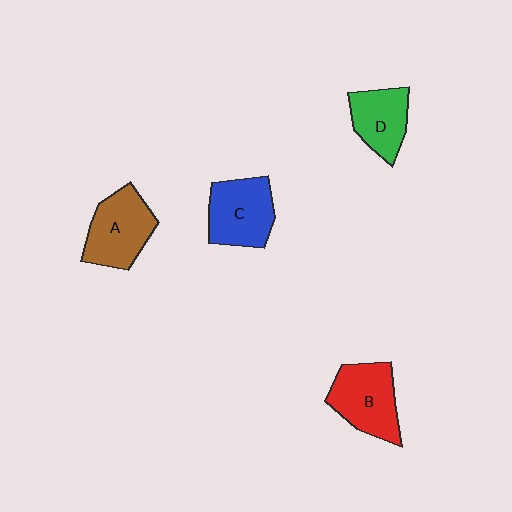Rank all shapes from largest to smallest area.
From largest to smallest: B (red), A (brown), C (blue), D (green).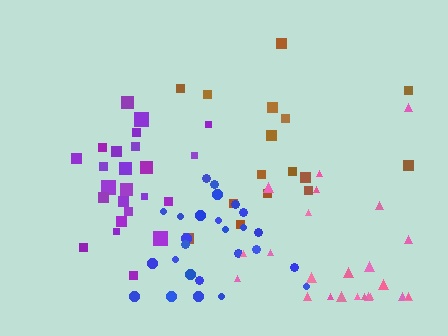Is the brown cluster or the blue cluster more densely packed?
Blue.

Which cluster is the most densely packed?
Blue.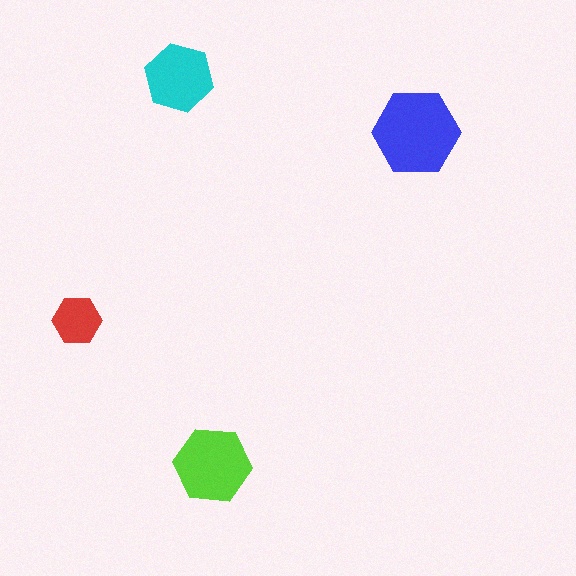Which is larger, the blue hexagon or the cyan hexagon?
The blue one.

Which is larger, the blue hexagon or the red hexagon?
The blue one.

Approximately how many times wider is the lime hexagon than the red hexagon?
About 1.5 times wider.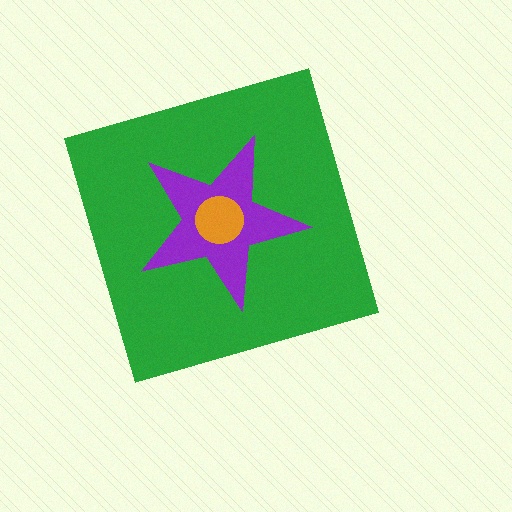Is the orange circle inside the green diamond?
Yes.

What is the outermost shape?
The green diamond.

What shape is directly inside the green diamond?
The purple star.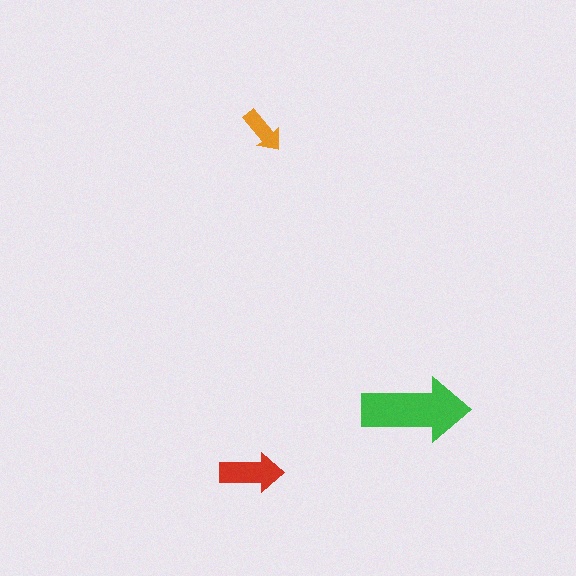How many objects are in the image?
There are 3 objects in the image.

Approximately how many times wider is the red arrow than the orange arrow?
About 1.5 times wider.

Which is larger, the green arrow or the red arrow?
The green one.